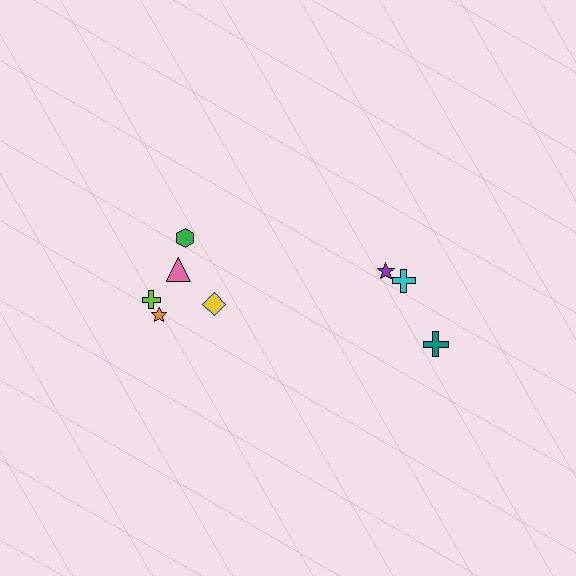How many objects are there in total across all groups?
There are 8 objects.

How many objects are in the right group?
There are 3 objects.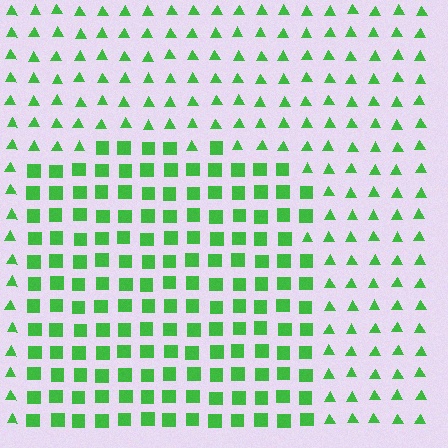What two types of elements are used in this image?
The image uses squares inside the rectangle region and triangles outside it.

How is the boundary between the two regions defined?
The boundary is defined by a change in element shape: squares inside vs. triangles outside. All elements share the same color and spacing.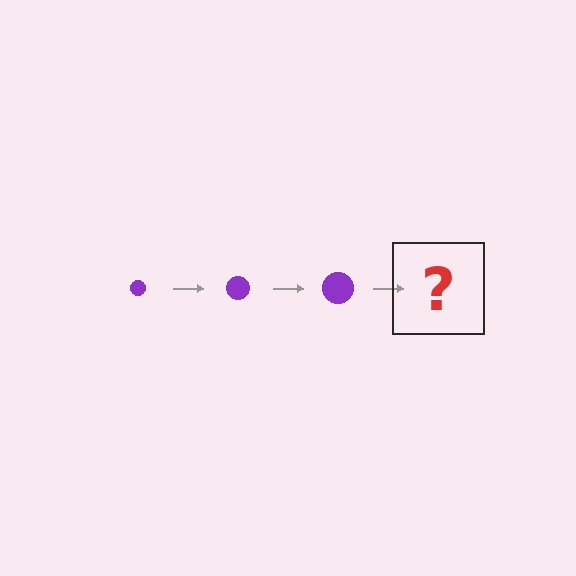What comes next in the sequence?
The next element should be a purple circle, larger than the previous one.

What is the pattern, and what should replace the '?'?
The pattern is that the circle gets progressively larger each step. The '?' should be a purple circle, larger than the previous one.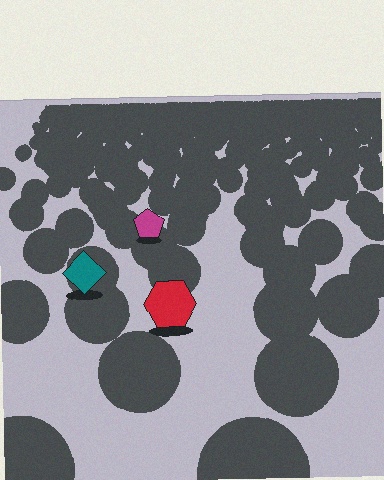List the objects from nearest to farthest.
From nearest to farthest: the red hexagon, the teal diamond, the magenta pentagon.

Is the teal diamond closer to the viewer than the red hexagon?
No. The red hexagon is closer — you can tell from the texture gradient: the ground texture is coarser near it.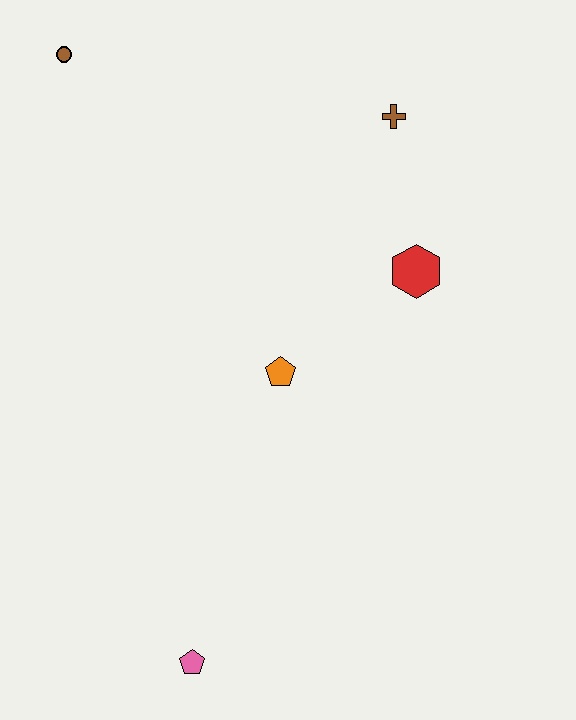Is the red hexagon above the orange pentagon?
Yes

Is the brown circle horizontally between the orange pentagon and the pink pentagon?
No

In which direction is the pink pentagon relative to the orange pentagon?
The pink pentagon is below the orange pentagon.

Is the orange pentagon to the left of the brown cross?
Yes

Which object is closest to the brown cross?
The red hexagon is closest to the brown cross.